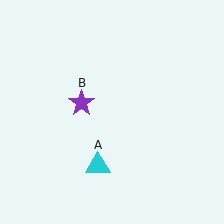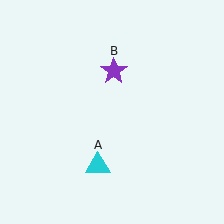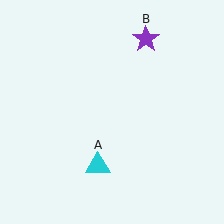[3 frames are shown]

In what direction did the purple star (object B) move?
The purple star (object B) moved up and to the right.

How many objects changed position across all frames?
1 object changed position: purple star (object B).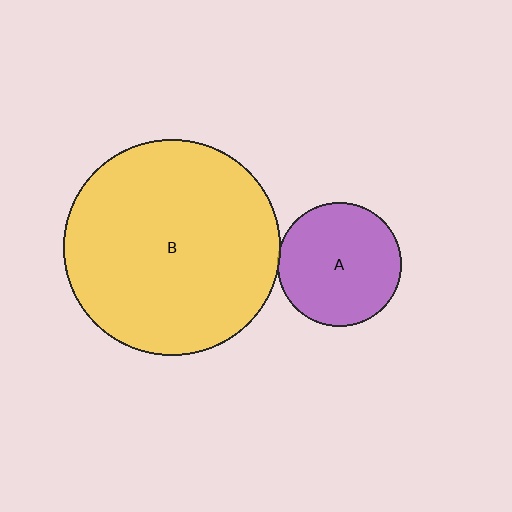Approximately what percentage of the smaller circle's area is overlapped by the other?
Approximately 5%.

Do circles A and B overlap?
Yes.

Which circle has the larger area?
Circle B (yellow).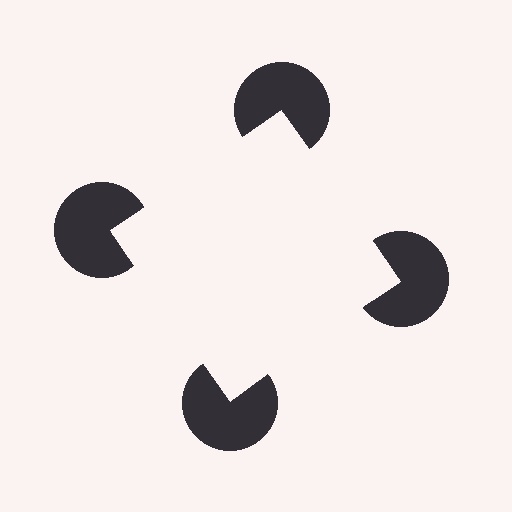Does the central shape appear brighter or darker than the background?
It typically appears slightly brighter than the background, even though no actual brightness change is drawn.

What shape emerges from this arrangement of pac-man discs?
An illusory square — its edges are inferred from the aligned wedge cuts in the pac-man discs, not physically drawn.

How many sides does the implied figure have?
4 sides.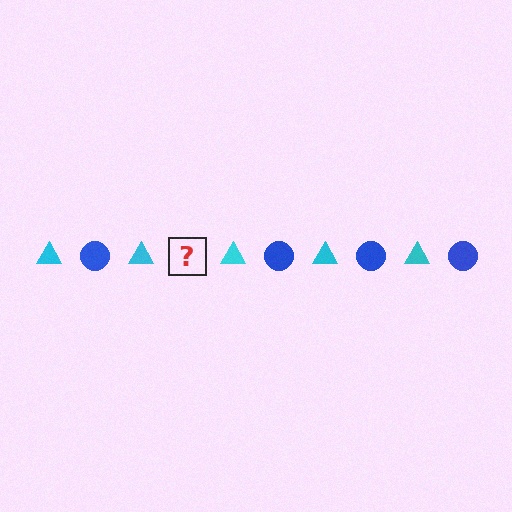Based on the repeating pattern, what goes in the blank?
The blank should be a blue circle.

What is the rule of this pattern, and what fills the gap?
The rule is that the pattern alternates between cyan triangle and blue circle. The gap should be filled with a blue circle.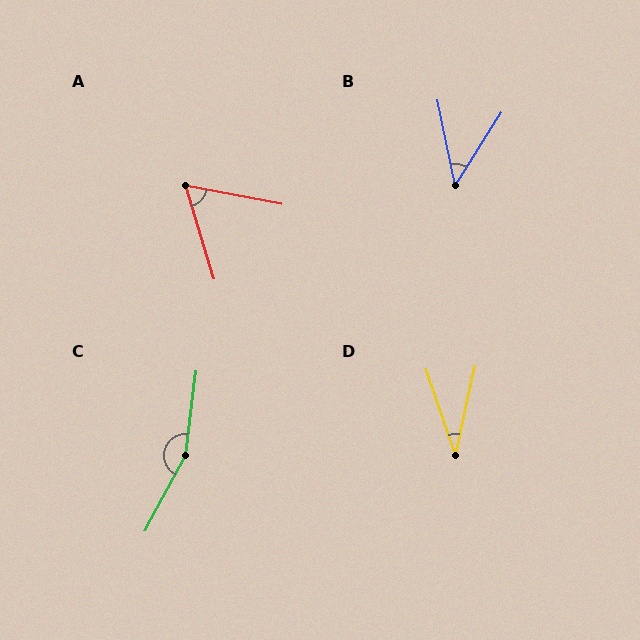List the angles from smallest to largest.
D (31°), B (44°), A (62°), C (159°).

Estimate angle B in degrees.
Approximately 44 degrees.